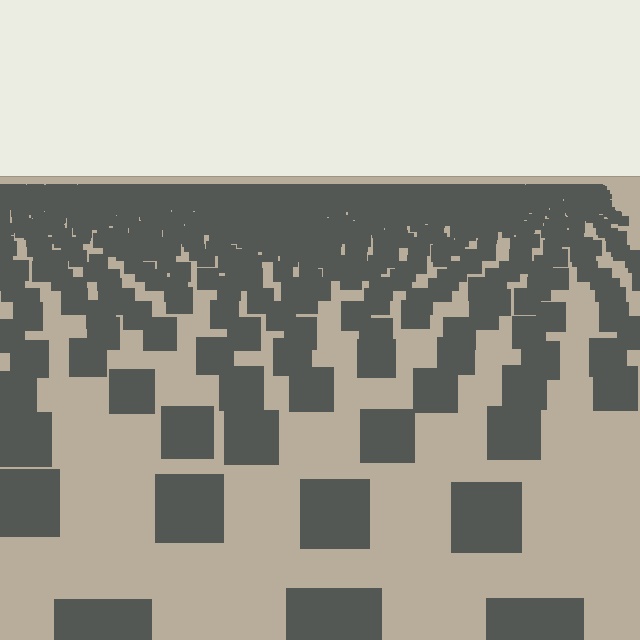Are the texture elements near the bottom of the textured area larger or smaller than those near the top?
Larger. Near the bottom, elements are closer to the viewer and appear at a bigger on-screen size.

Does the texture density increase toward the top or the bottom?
Density increases toward the top.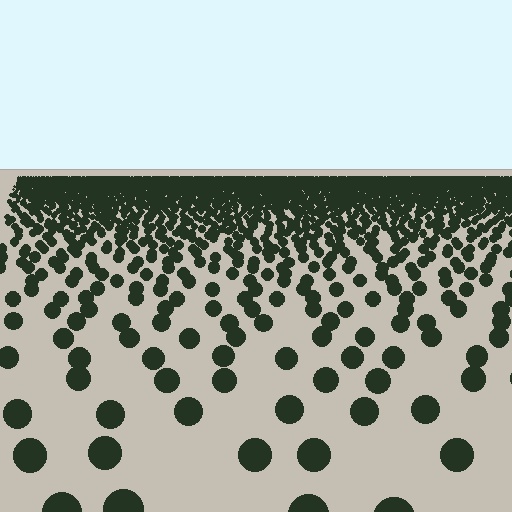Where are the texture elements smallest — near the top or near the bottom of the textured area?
Near the top.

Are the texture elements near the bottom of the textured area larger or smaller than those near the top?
Larger. Near the bottom, elements are closer to the viewer and appear at a bigger on-screen size.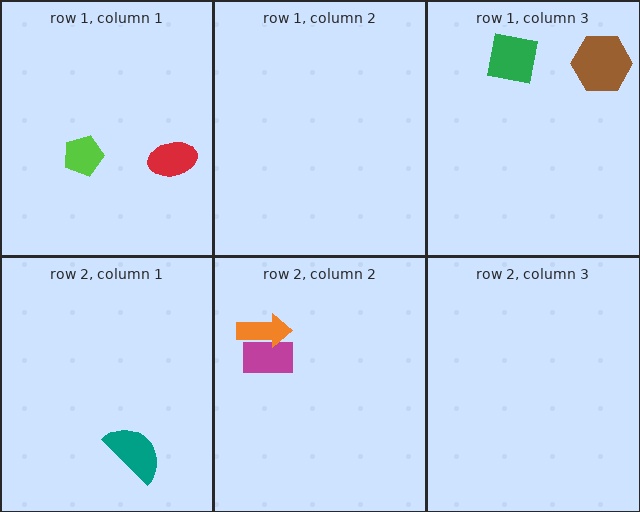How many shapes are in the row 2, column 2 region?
2.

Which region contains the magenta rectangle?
The row 2, column 2 region.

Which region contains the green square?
The row 1, column 3 region.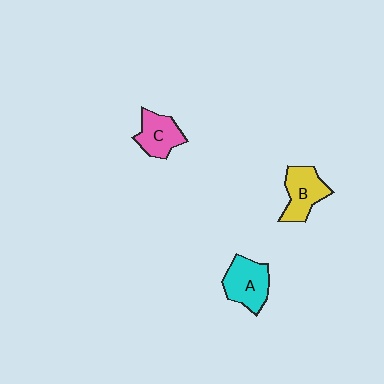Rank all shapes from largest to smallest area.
From largest to smallest: A (cyan), B (yellow), C (pink).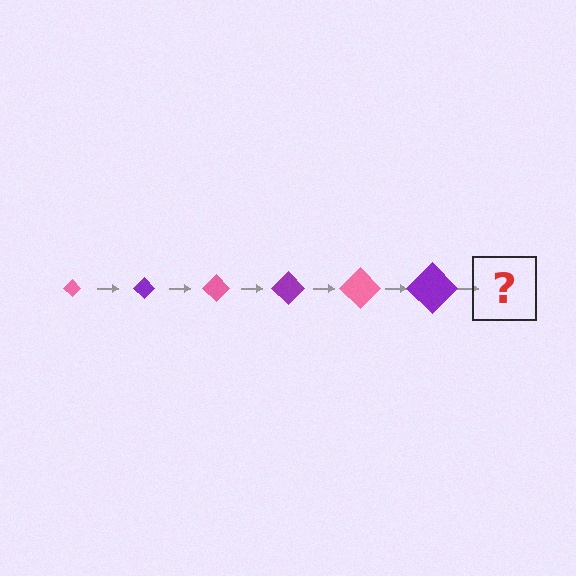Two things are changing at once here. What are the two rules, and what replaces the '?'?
The two rules are that the diamond grows larger each step and the color cycles through pink and purple. The '?' should be a pink diamond, larger than the previous one.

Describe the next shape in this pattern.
It should be a pink diamond, larger than the previous one.